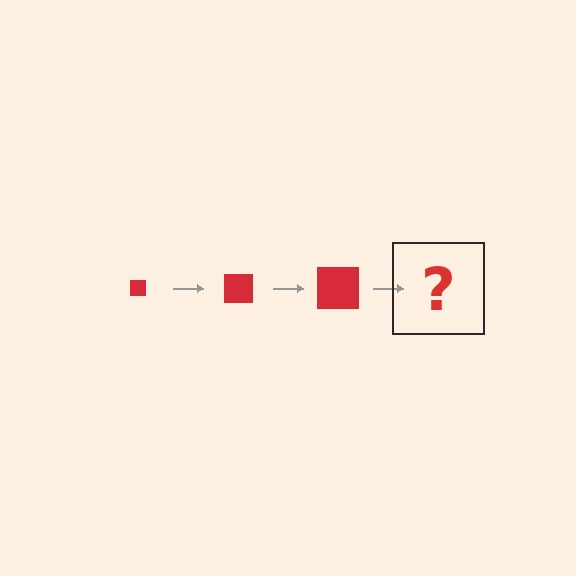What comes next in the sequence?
The next element should be a red square, larger than the previous one.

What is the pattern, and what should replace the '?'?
The pattern is that the square gets progressively larger each step. The '?' should be a red square, larger than the previous one.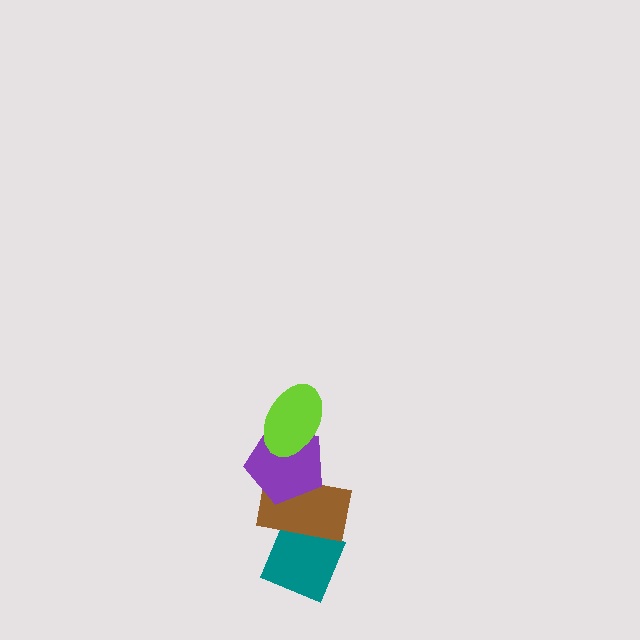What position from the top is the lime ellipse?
The lime ellipse is 1st from the top.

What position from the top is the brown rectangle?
The brown rectangle is 3rd from the top.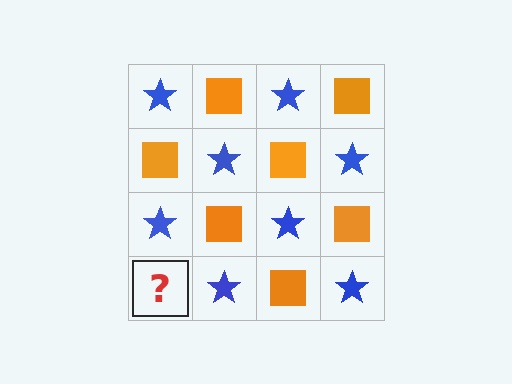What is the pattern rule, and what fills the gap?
The rule is that it alternates blue star and orange square in a checkerboard pattern. The gap should be filled with an orange square.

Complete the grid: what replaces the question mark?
The question mark should be replaced with an orange square.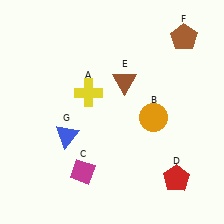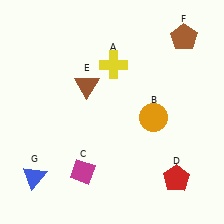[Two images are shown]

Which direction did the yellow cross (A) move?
The yellow cross (A) moved up.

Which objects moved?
The objects that moved are: the yellow cross (A), the brown triangle (E), the blue triangle (G).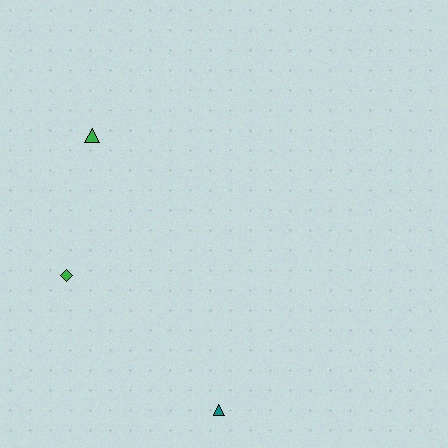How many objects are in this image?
There are 3 objects.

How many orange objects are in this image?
There are no orange objects.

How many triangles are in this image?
There are 2 triangles.